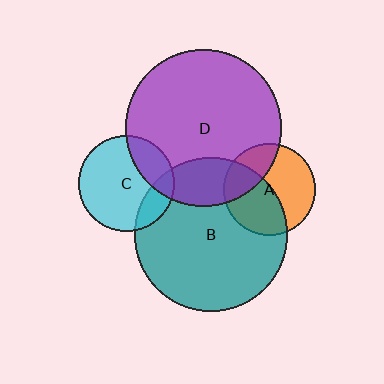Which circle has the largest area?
Circle D (purple).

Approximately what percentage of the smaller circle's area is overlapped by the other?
Approximately 20%.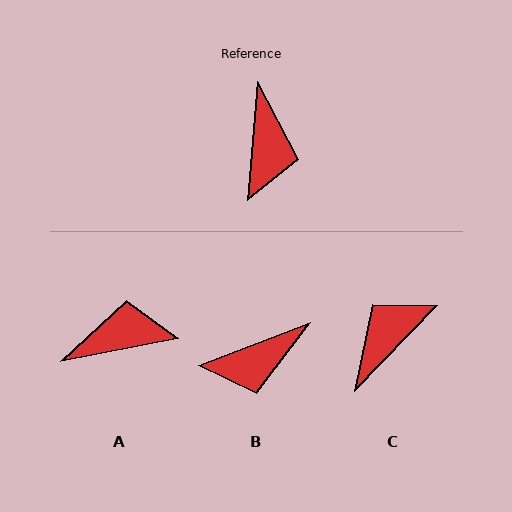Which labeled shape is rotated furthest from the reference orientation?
C, about 140 degrees away.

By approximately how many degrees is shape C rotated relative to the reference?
Approximately 140 degrees counter-clockwise.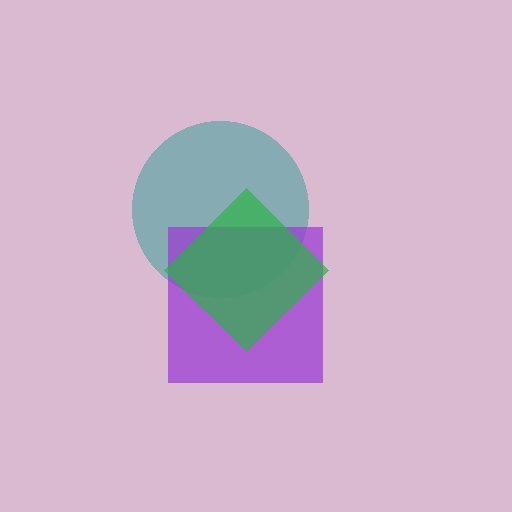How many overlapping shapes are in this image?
There are 3 overlapping shapes in the image.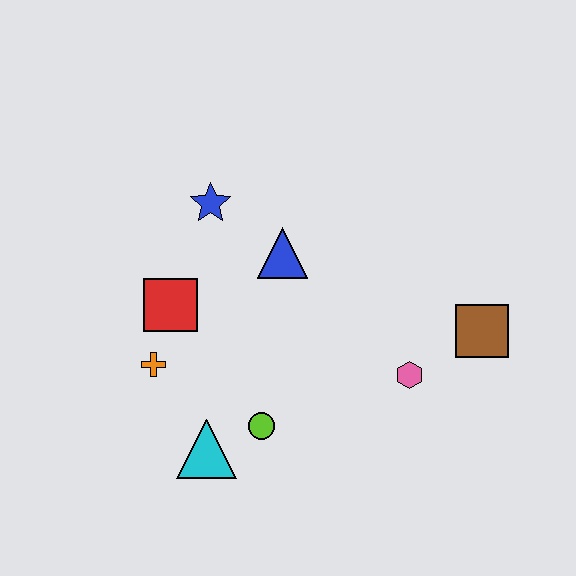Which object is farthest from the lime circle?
The brown square is farthest from the lime circle.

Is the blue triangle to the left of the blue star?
No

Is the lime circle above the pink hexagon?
No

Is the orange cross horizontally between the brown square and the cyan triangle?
No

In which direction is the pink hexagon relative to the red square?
The pink hexagon is to the right of the red square.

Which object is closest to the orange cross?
The red square is closest to the orange cross.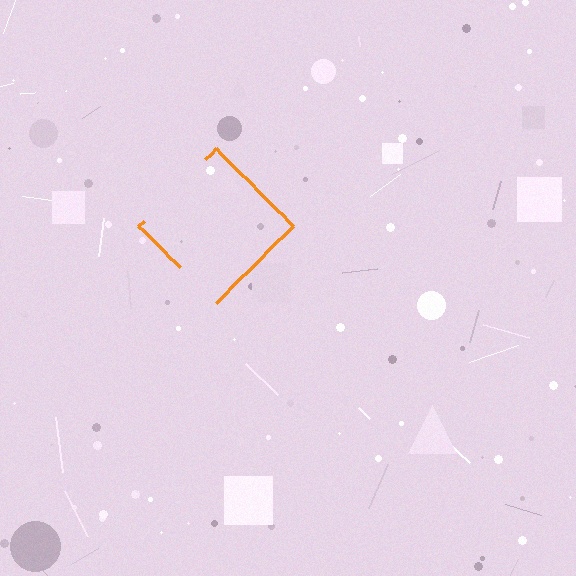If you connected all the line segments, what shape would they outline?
They would outline a diamond.